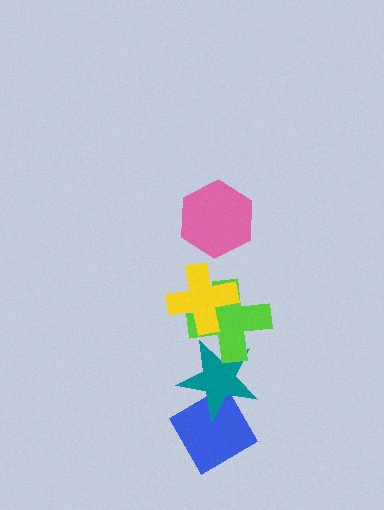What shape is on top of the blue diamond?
The teal star is on top of the blue diamond.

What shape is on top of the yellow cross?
The pink hexagon is on top of the yellow cross.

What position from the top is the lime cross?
The lime cross is 3rd from the top.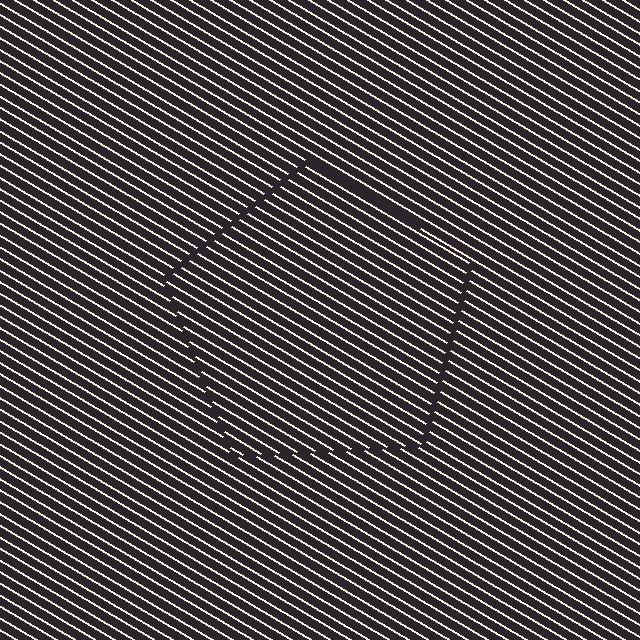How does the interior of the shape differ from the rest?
The interior of the shape contains the same grating, shifted by half a period — the contour is defined by the phase discontinuity where line-ends from the inner and outer gratings abut.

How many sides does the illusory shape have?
5 sides — the line-ends trace a pentagon.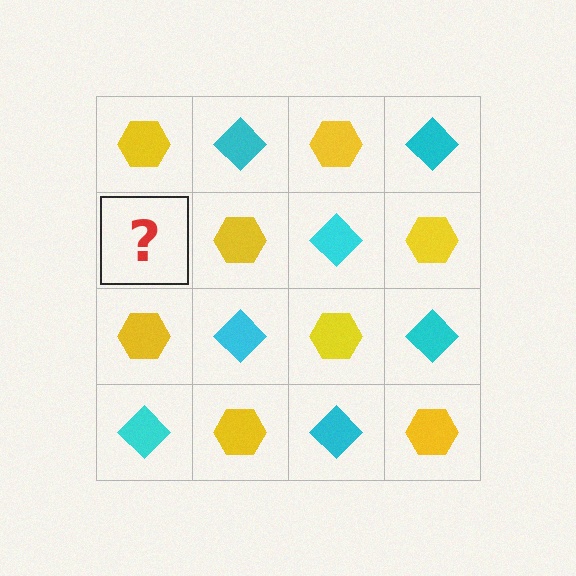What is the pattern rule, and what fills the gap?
The rule is that it alternates yellow hexagon and cyan diamond in a checkerboard pattern. The gap should be filled with a cyan diamond.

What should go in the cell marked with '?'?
The missing cell should contain a cyan diamond.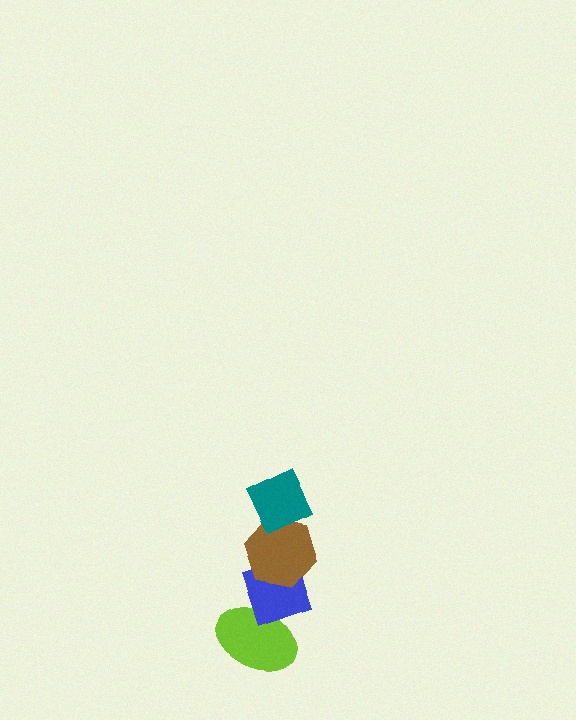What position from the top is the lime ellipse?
The lime ellipse is 4th from the top.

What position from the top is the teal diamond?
The teal diamond is 1st from the top.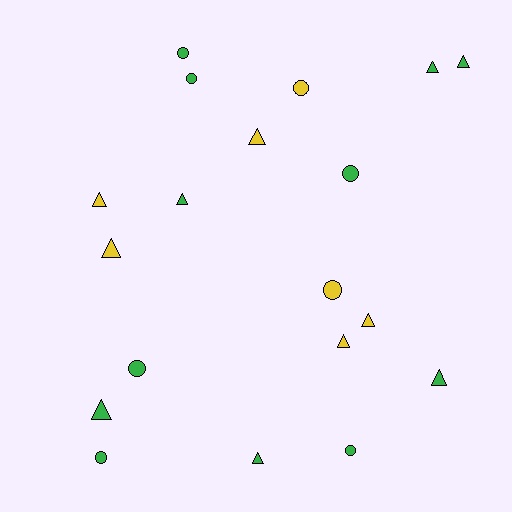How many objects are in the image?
There are 19 objects.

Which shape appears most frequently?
Triangle, with 11 objects.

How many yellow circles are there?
There are 2 yellow circles.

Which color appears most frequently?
Green, with 12 objects.